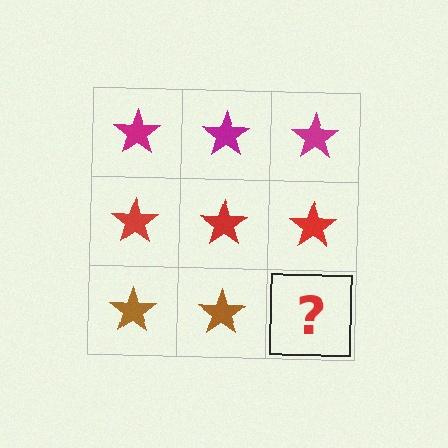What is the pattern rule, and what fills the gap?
The rule is that each row has a consistent color. The gap should be filled with a brown star.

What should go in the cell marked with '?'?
The missing cell should contain a brown star.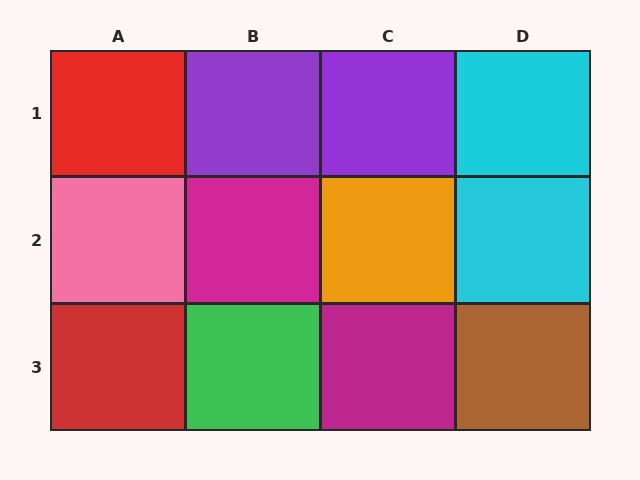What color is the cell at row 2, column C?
Orange.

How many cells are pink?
1 cell is pink.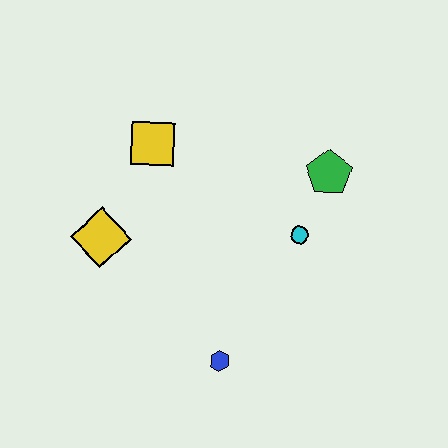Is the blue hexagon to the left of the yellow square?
No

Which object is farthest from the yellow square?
The blue hexagon is farthest from the yellow square.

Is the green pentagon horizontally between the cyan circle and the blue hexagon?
No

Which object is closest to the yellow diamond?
The yellow square is closest to the yellow diamond.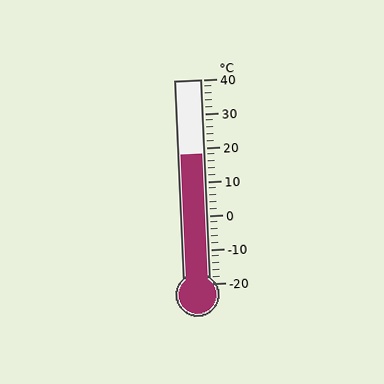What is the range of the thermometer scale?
The thermometer scale ranges from -20°C to 40°C.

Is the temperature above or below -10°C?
The temperature is above -10°C.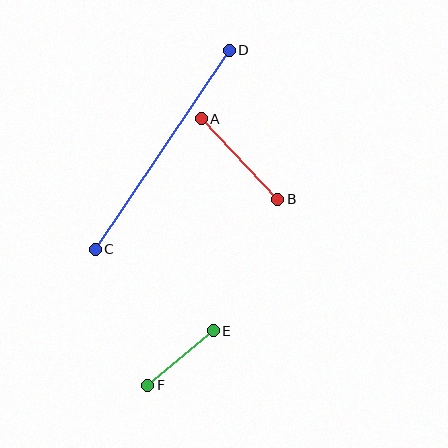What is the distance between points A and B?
The distance is approximately 111 pixels.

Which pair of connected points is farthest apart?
Points C and D are farthest apart.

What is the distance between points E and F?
The distance is approximately 85 pixels.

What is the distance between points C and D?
The distance is approximately 240 pixels.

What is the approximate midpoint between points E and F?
The midpoint is at approximately (181, 358) pixels.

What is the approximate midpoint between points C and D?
The midpoint is at approximately (162, 150) pixels.